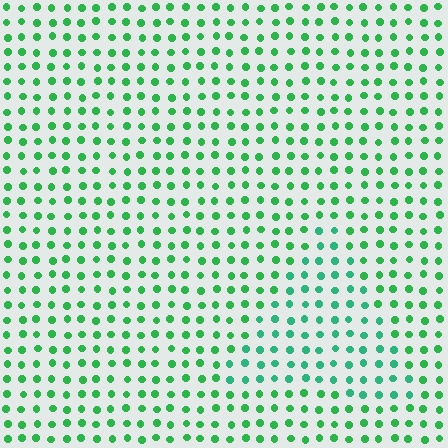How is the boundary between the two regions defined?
The boundary is defined purely by a slight shift in hue (about 22 degrees). Spacing, size, and orientation are identical on both sides.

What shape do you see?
I see a triangle.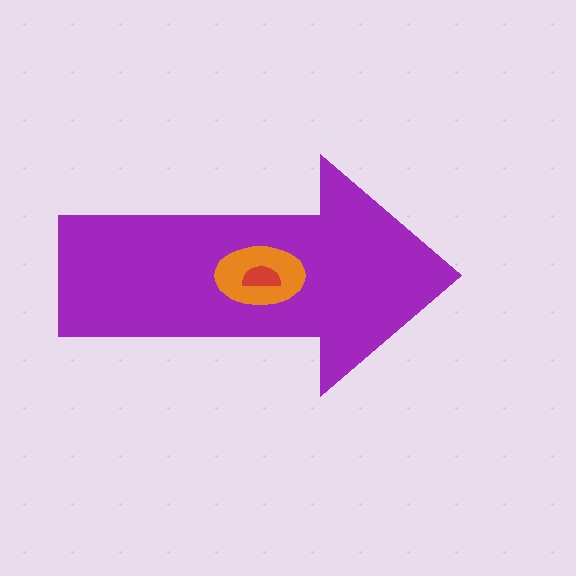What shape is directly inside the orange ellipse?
The red semicircle.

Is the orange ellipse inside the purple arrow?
Yes.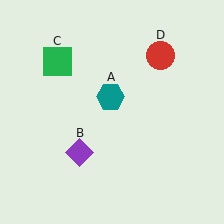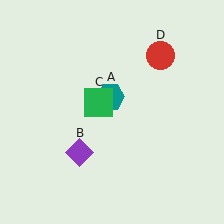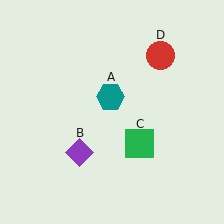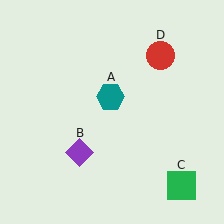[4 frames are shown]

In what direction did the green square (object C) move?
The green square (object C) moved down and to the right.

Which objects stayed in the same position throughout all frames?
Teal hexagon (object A) and purple diamond (object B) and red circle (object D) remained stationary.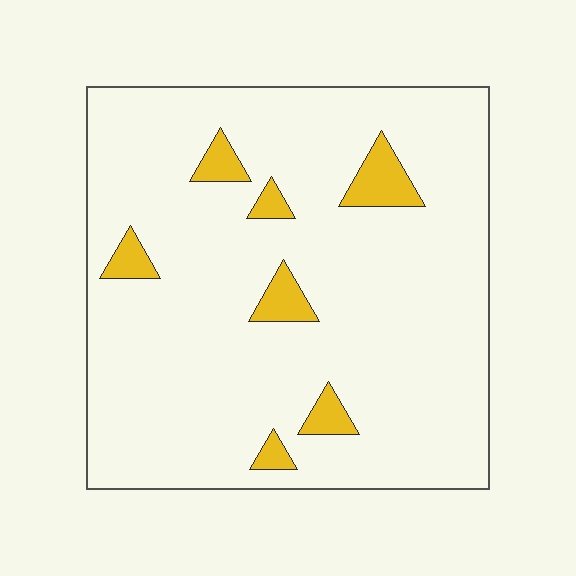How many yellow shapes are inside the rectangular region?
7.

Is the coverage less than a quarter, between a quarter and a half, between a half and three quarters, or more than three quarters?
Less than a quarter.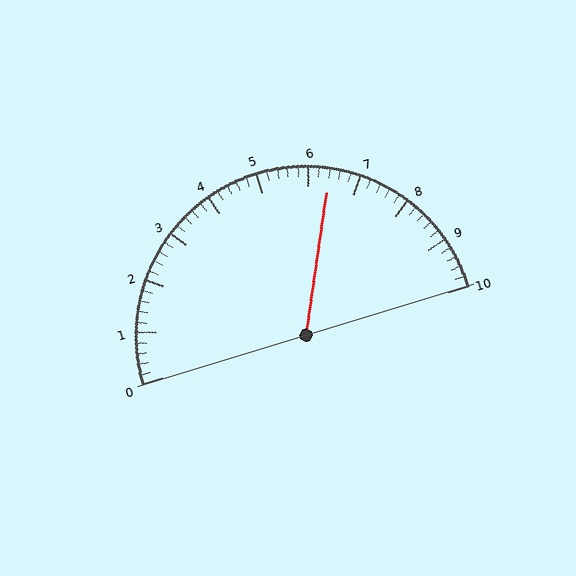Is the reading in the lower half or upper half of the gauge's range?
The reading is in the upper half of the range (0 to 10).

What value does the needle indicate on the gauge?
The needle indicates approximately 6.4.